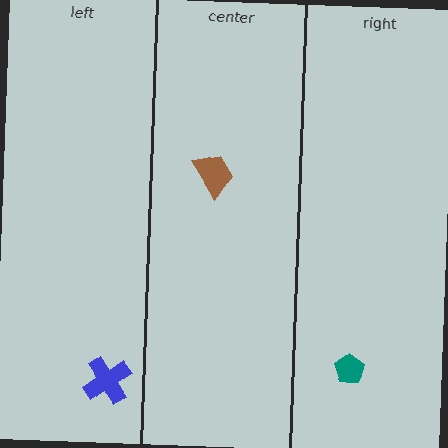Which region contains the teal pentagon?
The right region.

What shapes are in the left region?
The blue cross.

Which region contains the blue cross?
The left region.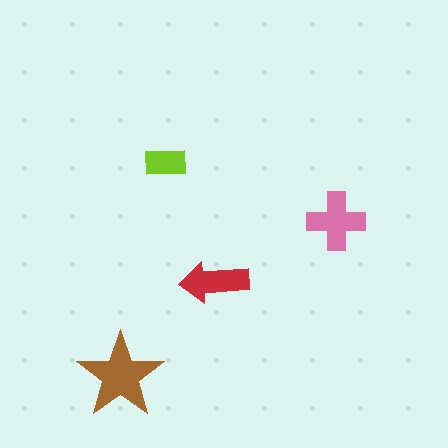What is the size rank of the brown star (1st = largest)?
1st.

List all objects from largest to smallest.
The brown star, the pink cross, the red arrow, the lime rectangle.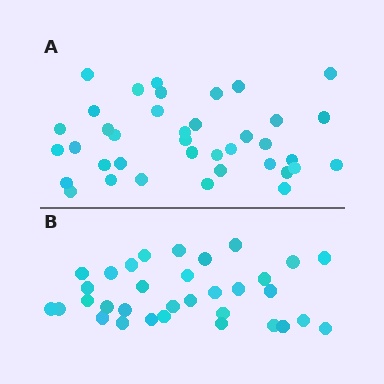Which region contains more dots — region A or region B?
Region A (the top region) has more dots.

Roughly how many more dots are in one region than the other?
Region A has about 5 more dots than region B.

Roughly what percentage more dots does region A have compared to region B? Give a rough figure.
About 15% more.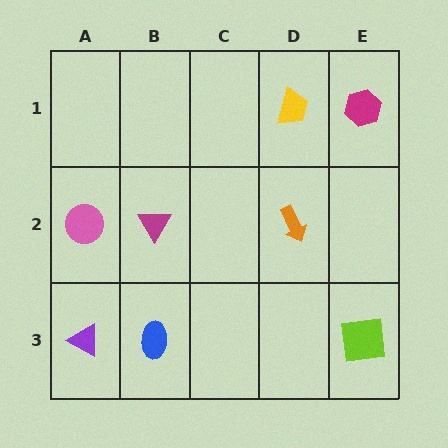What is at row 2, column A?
A pink circle.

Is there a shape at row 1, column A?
No, that cell is empty.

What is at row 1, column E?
A magenta hexagon.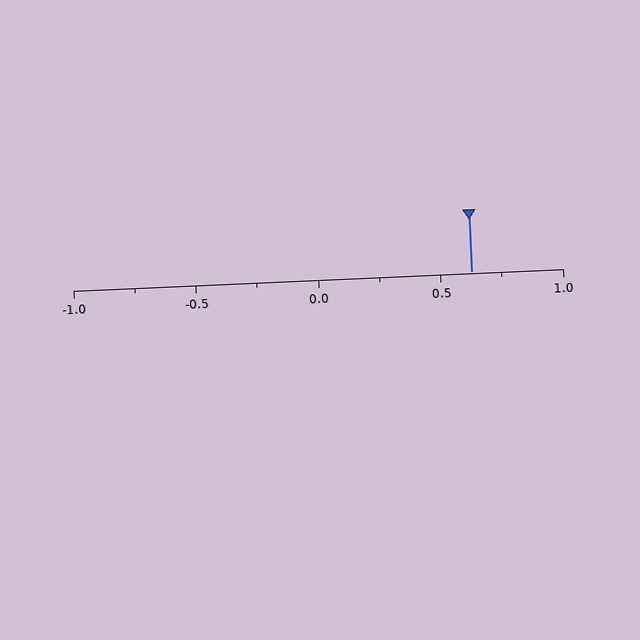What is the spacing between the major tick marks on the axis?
The major ticks are spaced 0.5 apart.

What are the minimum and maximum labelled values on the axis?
The axis runs from -1.0 to 1.0.